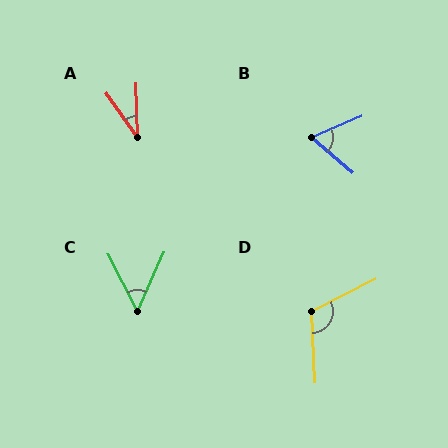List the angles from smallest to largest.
A (34°), C (51°), B (64°), D (114°).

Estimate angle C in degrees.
Approximately 51 degrees.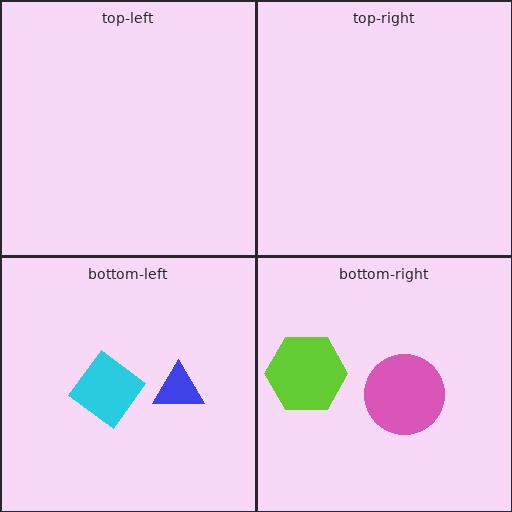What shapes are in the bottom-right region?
The lime hexagon, the pink circle.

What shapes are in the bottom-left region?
The blue triangle, the cyan diamond.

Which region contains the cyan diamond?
The bottom-left region.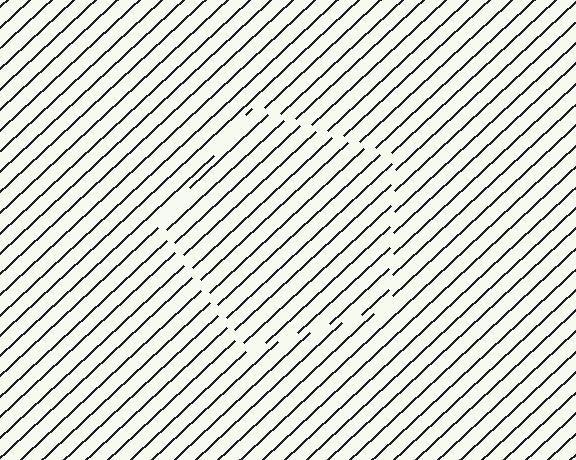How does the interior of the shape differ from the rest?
The interior of the shape contains the same grating, shifted by half a period — the contour is defined by the phase discontinuity where line-ends from the inner and outer gratings abut.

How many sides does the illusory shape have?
5 sides — the line-ends trace a pentagon.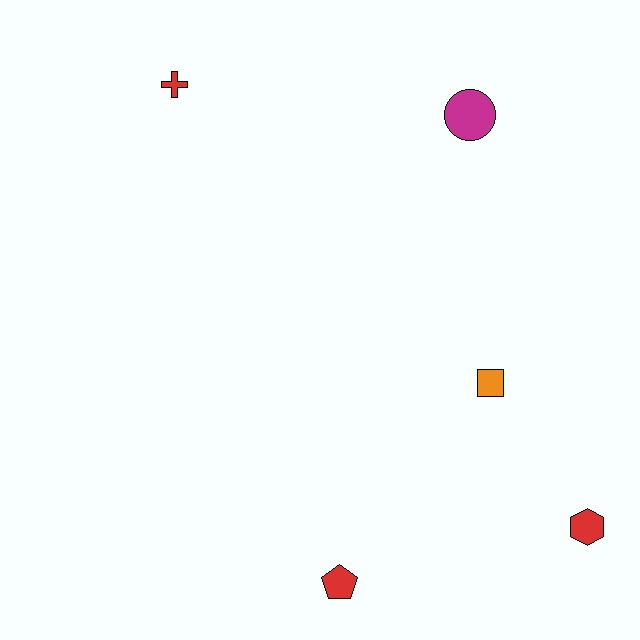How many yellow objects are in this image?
There are no yellow objects.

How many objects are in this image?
There are 5 objects.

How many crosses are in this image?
There is 1 cross.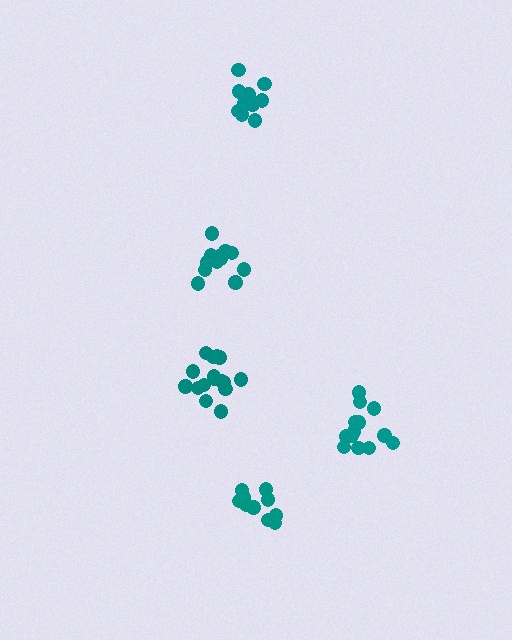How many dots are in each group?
Group 1: 16 dots, Group 2: 13 dots, Group 3: 13 dots, Group 4: 13 dots, Group 5: 11 dots (66 total).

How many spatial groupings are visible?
There are 5 spatial groupings.